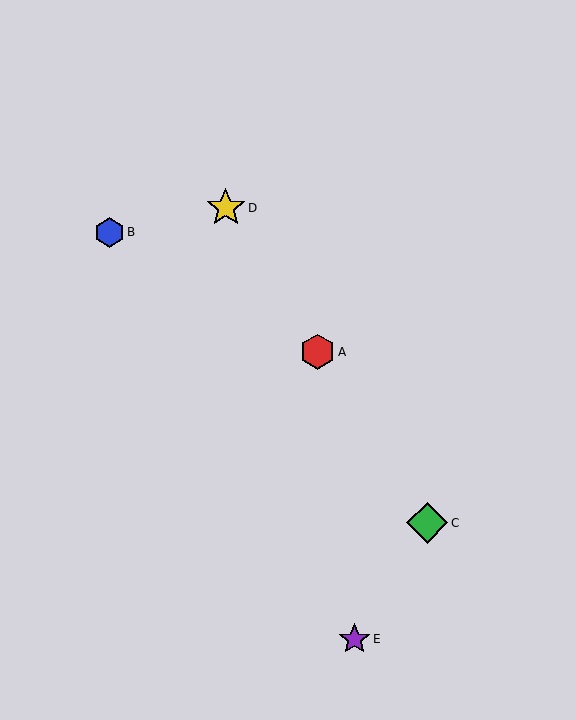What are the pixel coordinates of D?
Object D is at (226, 208).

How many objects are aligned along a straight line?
3 objects (A, C, D) are aligned along a straight line.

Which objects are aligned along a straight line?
Objects A, C, D are aligned along a straight line.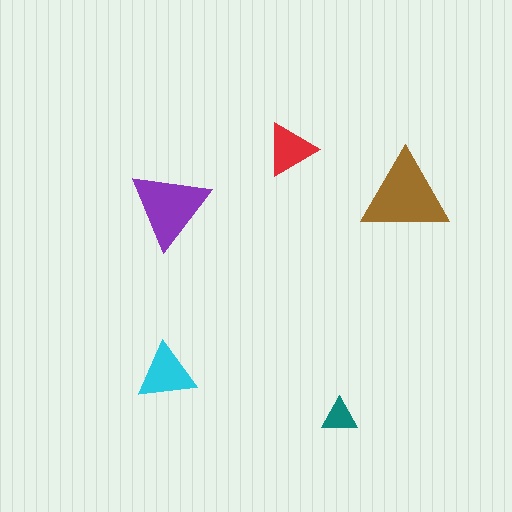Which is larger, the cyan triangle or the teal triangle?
The cyan one.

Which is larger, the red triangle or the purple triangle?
The purple one.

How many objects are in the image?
There are 5 objects in the image.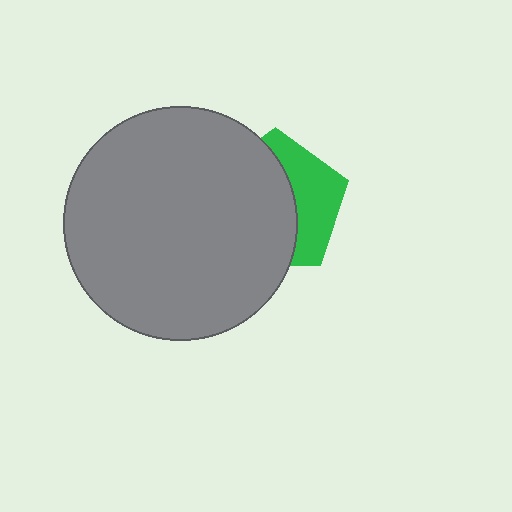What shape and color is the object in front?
The object in front is a gray circle.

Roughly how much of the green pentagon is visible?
A small part of it is visible (roughly 38%).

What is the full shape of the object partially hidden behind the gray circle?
The partially hidden object is a green pentagon.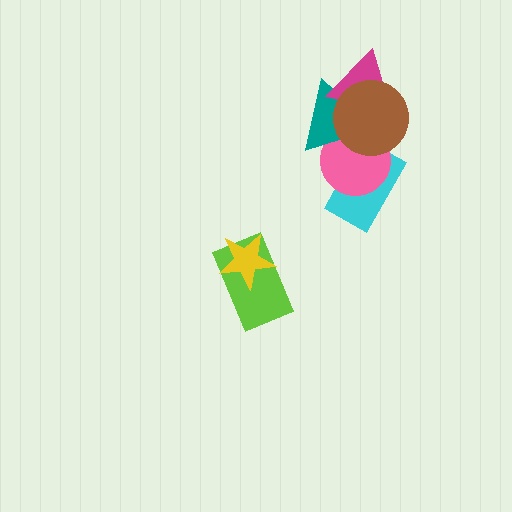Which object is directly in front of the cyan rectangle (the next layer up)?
The pink circle is directly in front of the cyan rectangle.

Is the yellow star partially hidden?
No, no other shape covers it.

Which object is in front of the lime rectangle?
The yellow star is in front of the lime rectangle.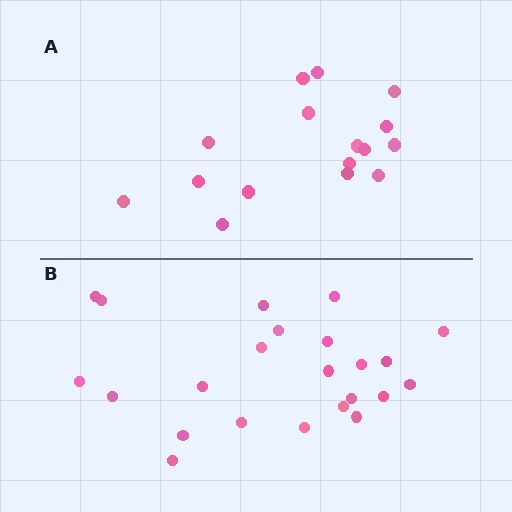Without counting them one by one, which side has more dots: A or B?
Region B (the bottom region) has more dots.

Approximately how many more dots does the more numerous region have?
Region B has roughly 8 or so more dots than region A.